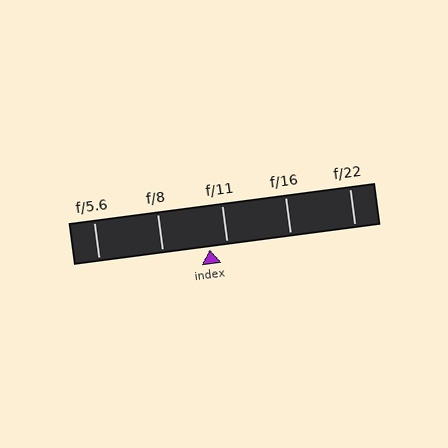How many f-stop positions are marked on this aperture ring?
There are 5 f-stop positions marked.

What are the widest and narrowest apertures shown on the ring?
The widest aperture shown is f/5.6 and the narrowest is f/22.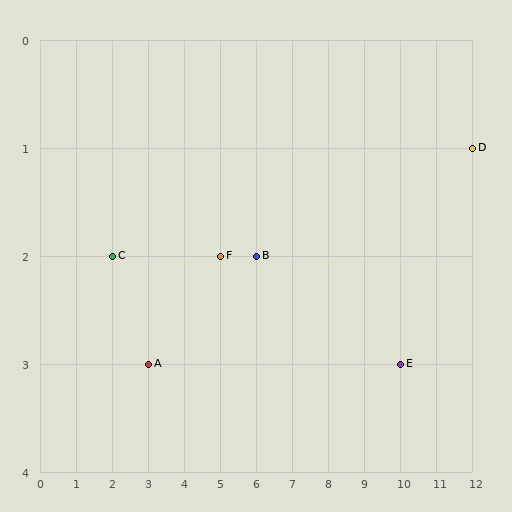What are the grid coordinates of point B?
Point B is at grid coordinates (6, 2).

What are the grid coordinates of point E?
Point E is at grid coordinates (10, 3).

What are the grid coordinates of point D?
Point D is at grid coordinates (12, 1).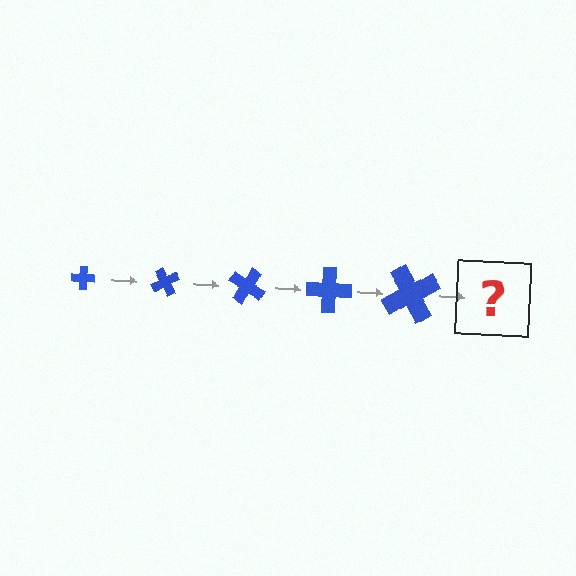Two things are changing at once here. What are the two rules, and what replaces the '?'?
The two rules are that the cross grows larger each step and it rotates 60 degrees each step. The '?' should be a cross, larger than the previous one and rotated 300 degrees from the start.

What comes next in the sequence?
The next element should be a cross, larger than the previous one and rotated 300 degrees from the start.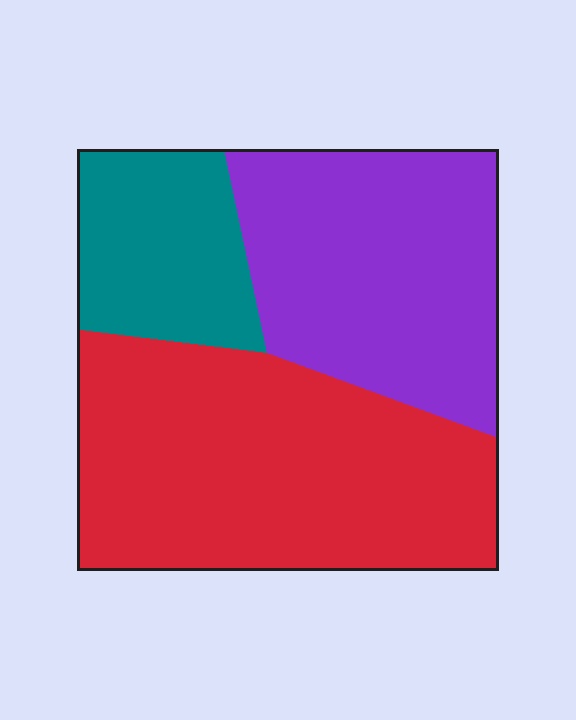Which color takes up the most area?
Red, at roughly 45%.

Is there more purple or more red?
Red.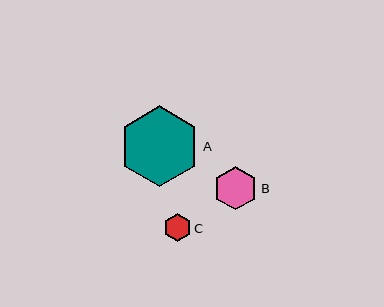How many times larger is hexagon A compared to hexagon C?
Hexagon A is approximately 2.9 times the size of hexagon C.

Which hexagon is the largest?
Hexagon A is the largest with a size of approximately 81 pixels.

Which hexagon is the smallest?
Hexagon C is the smallest with a size of approximately 28 pixels.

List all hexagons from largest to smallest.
From largest to smallest: A, B, C.